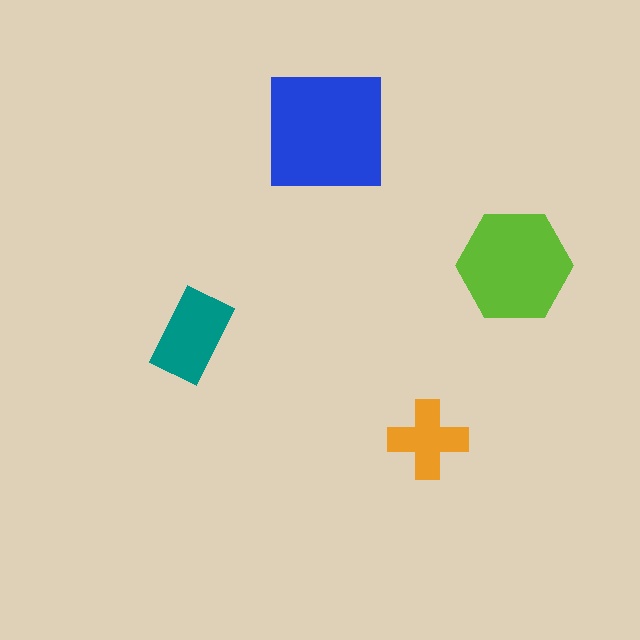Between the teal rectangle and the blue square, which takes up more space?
The blue square.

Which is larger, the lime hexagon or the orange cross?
The lime hexagon.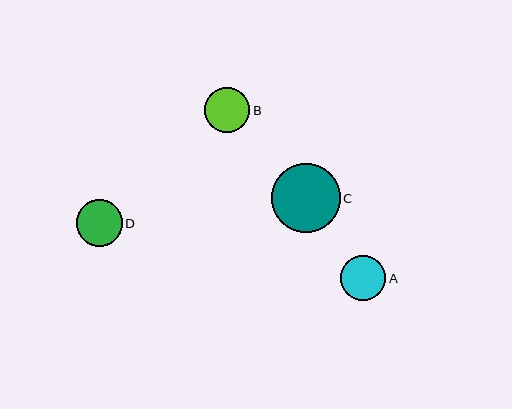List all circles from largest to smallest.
From largest to smallest: C, D, A, B.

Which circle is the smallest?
Circle B is the smallest with a size of approximately 45 pixels.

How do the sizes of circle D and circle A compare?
Circle D and circle A are approximately the same size.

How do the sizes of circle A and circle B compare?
Circle A and circle B are approximately the same size.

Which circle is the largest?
Circle C is the largest with a size of approximately 68 pixels.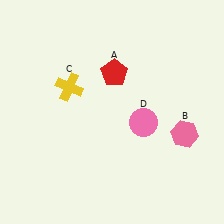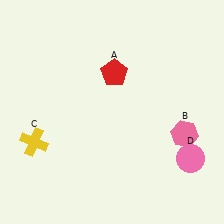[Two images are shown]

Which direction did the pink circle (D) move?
The pink circle (D) moved right.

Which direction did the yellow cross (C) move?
The yellow cross (C) moved down.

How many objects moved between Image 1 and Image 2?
2 objects moved between the two images.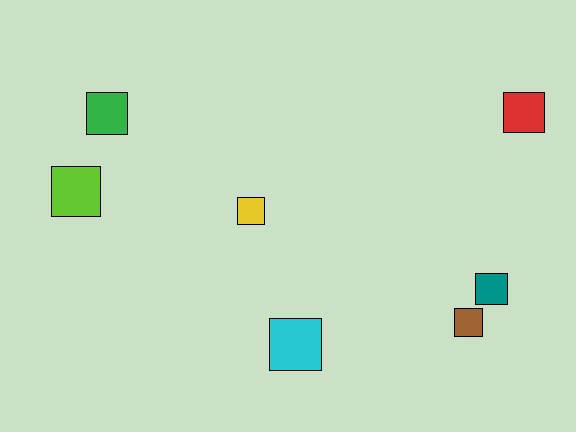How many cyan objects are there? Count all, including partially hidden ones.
There is 1 cyan object.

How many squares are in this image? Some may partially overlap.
There are 7 squares.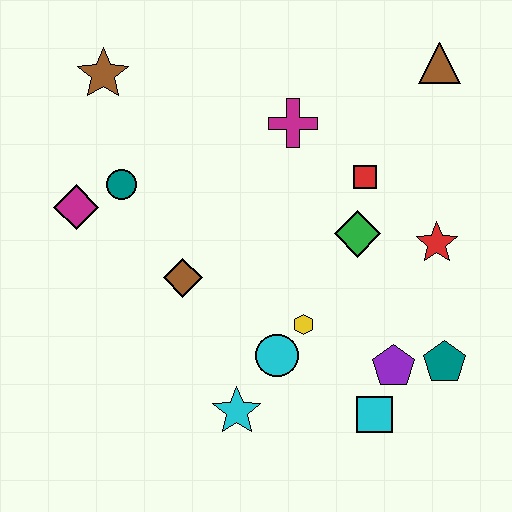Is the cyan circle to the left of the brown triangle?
Yes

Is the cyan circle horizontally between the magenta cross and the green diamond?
No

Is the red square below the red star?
No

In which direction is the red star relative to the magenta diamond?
The red star is to the right of the magenta diamond.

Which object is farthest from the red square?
The magenta diamond is farthest from the red square.